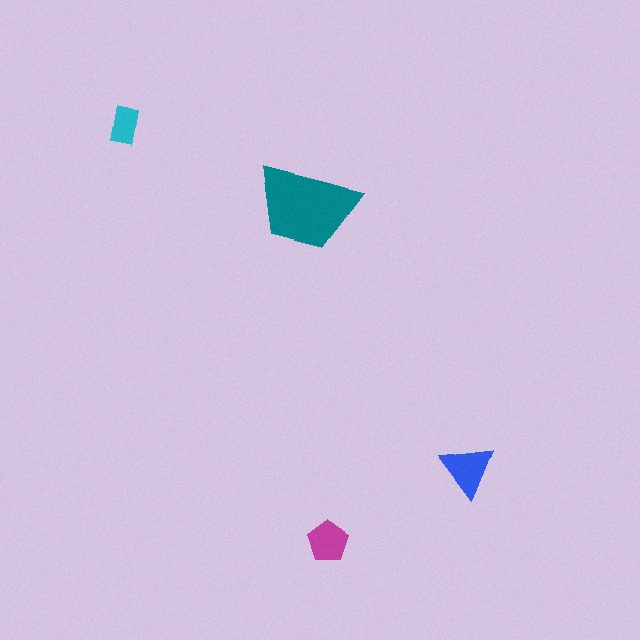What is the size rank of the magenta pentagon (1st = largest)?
3rd.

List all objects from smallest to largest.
The cyan rectangle, the magenta pentagon, the blue triangle, the teal trapezoid.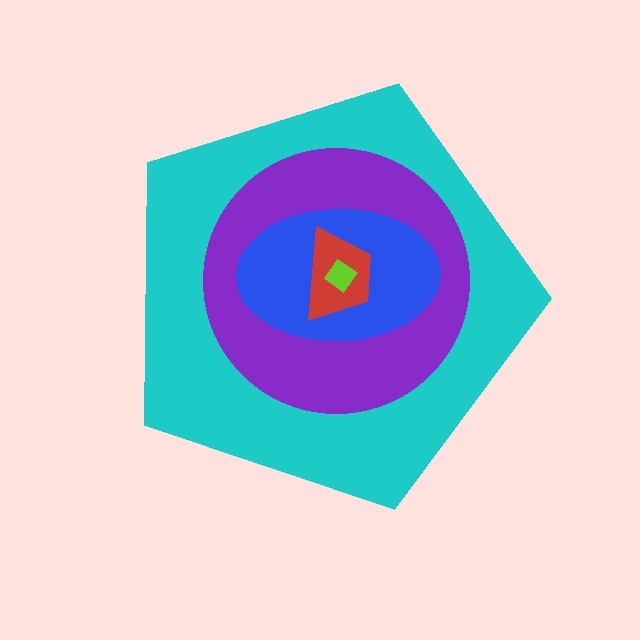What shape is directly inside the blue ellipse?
The red trapezoid.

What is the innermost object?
The lime diamond.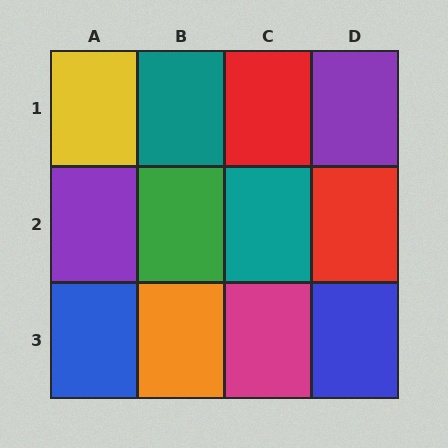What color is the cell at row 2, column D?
Red.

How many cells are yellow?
1 cell is yellow.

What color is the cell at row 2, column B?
Green.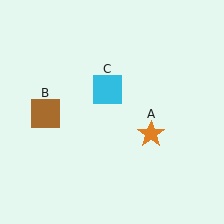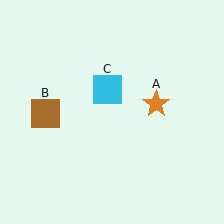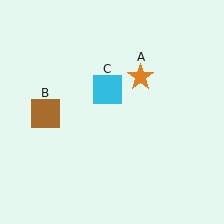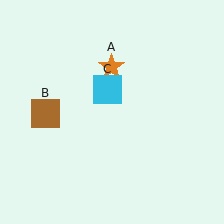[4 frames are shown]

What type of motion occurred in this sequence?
The orange star (object A) rotated counterclockwise around the center of the scene.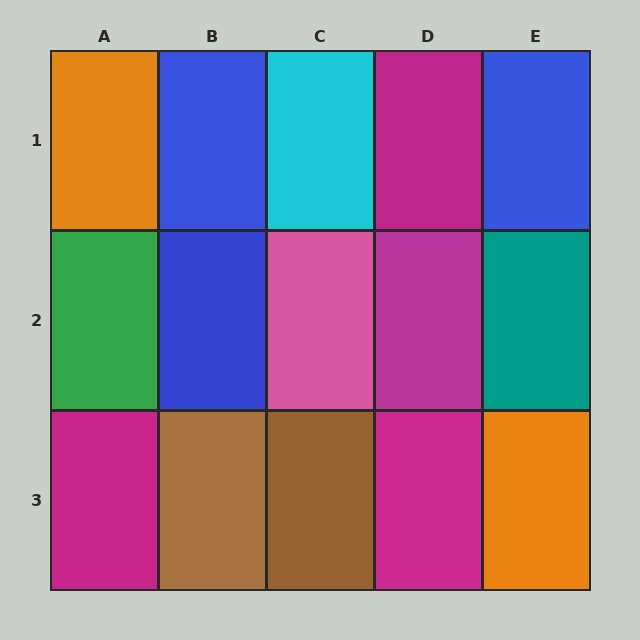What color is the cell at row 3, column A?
Magenta.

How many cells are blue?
3 cells are blue.